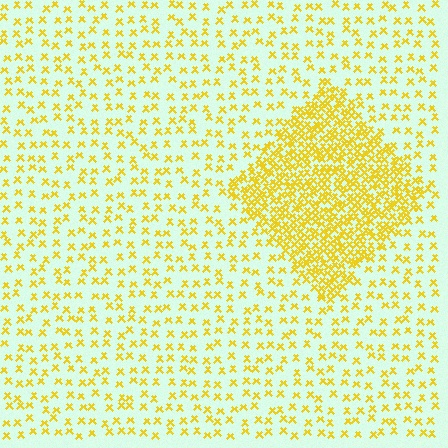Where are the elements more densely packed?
The elements are more densely packed inside the diamond boundary.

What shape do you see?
I see a diamond.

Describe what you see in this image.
The image contains small yellow elements arranged at two different densities. A diamond-shaped region is visible where the elements are more densely packed than the surrounding area.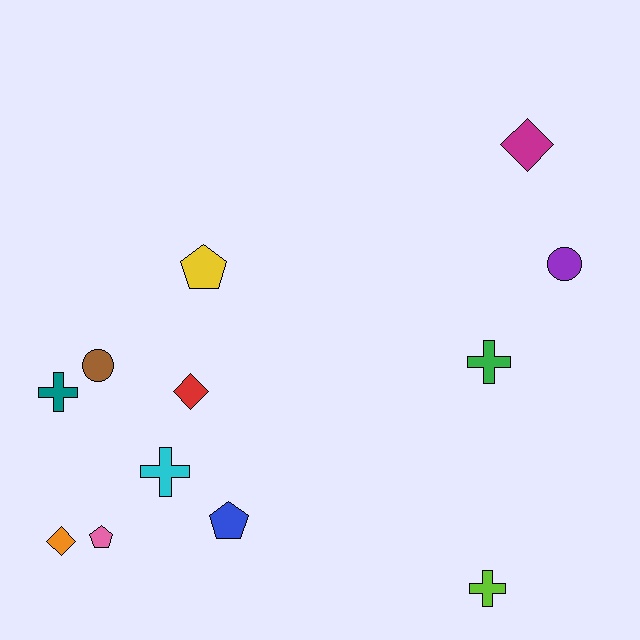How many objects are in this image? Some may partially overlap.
There are 12 objects.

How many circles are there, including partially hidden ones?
There are 2 circles.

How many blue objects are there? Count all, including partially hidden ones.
There is 1 blue object.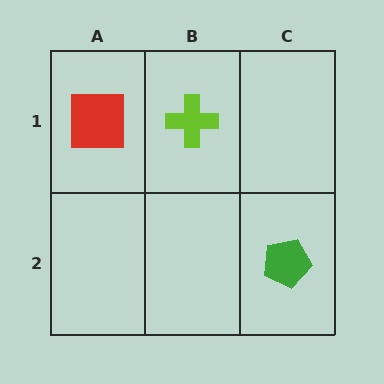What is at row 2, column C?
A green pentagon.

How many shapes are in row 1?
2 shapes.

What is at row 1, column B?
A lime cross.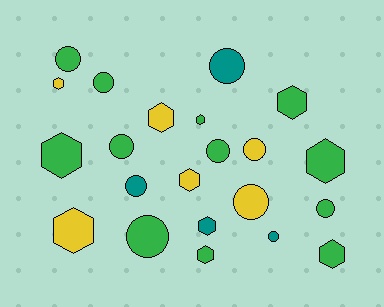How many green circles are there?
There are 6 green circles.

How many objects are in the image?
There are 22 objects.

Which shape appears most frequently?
Hexagon, with 11 objects.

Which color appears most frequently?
Green, with 12 objects.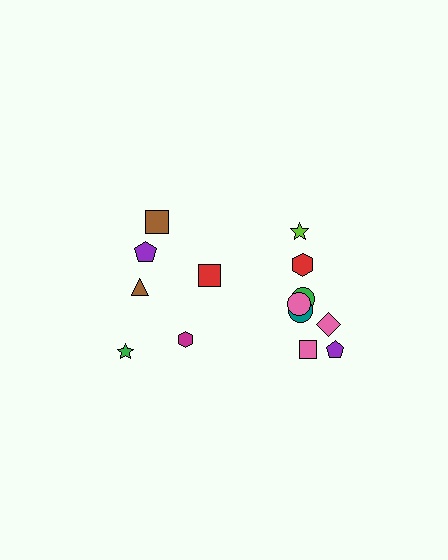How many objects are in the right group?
There are 8 objects.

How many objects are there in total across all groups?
There are 14 objects.